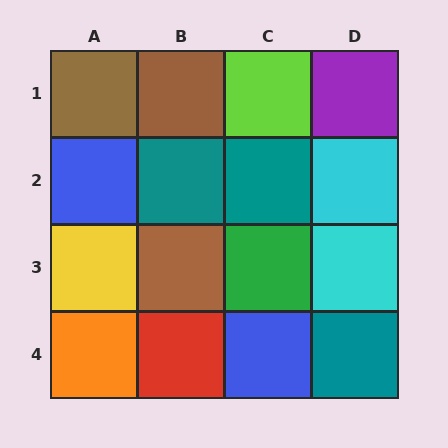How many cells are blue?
2 cells are blue.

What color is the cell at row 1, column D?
Purple.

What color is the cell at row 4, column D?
Teal.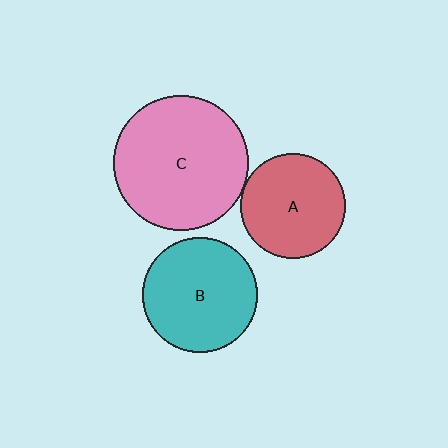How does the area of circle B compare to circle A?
Approximately 1.2 times.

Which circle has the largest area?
Circle C (pink).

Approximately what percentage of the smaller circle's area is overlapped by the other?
Approximately 5%.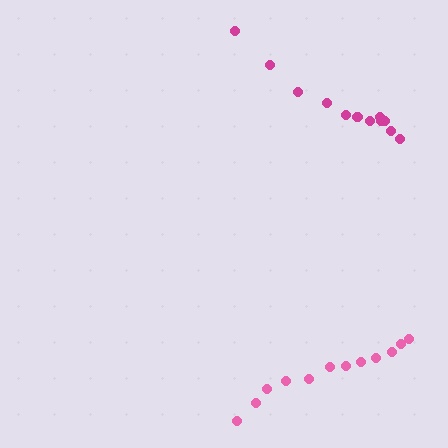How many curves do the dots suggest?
There are 2 distinct paths.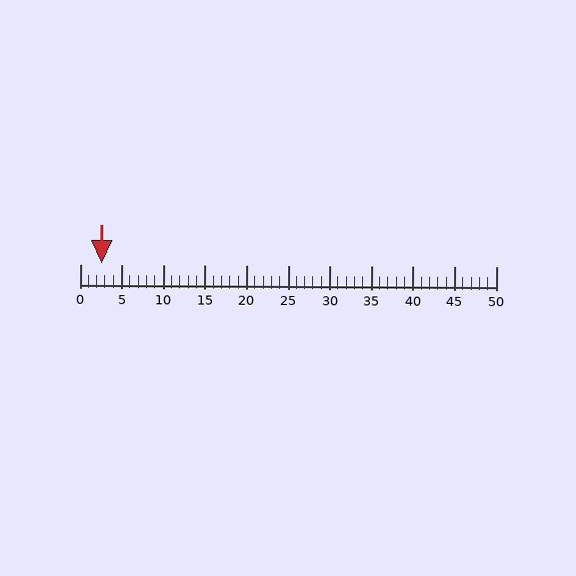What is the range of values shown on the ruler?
The ruler shows values from 0 to 50.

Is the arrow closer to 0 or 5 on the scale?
The arrow is closer to 5.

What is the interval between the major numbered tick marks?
The major tick marks are spaced 5 units apart.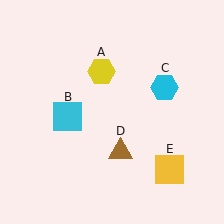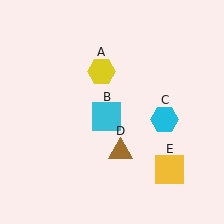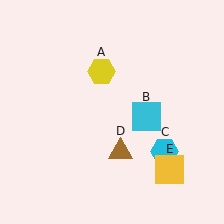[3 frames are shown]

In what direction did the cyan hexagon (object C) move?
The cyan hexagon (object C) moved down.